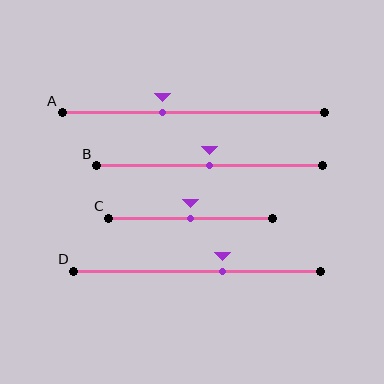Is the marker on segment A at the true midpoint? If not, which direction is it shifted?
No, the marker on segment A is shifted to the left by about 12% of the segment length.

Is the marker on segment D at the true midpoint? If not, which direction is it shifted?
No, the marker on segment D is shifted to the right by about 10% of the segment length.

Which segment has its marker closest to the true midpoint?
Segment B has its marker closest to the true midpoint.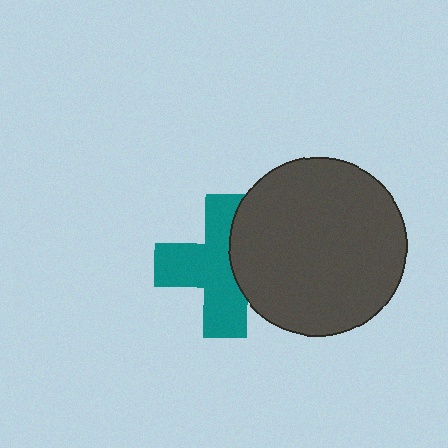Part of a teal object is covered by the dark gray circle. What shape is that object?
It is a cross.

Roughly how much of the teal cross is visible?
Most of it is visible (roughly 65%).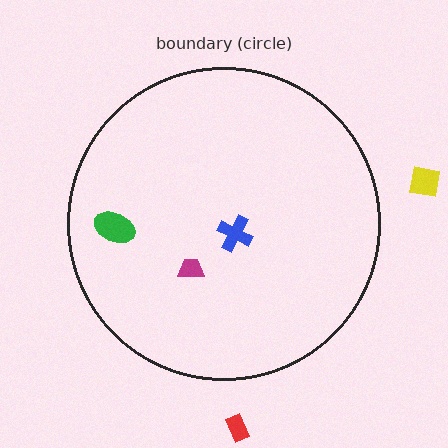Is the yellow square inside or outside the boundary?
Outside.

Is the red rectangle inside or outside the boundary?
Outside.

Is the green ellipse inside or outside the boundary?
Inside.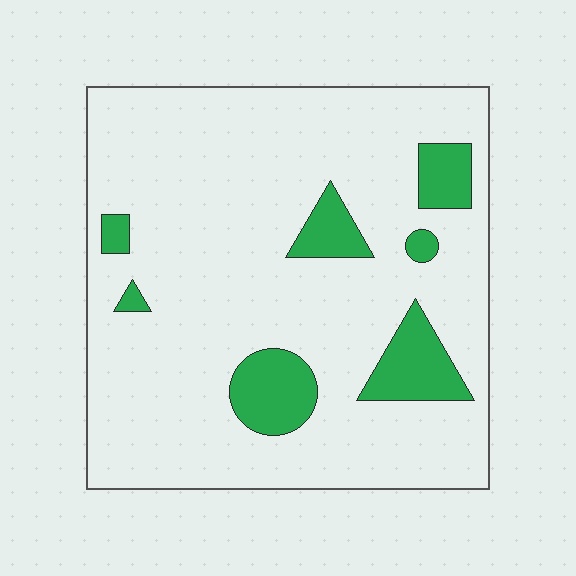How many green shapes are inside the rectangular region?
7.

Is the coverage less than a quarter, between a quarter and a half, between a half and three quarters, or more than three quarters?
Less than a quarter.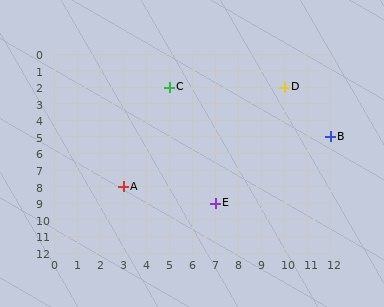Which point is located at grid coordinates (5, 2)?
Point C is at (5, 2).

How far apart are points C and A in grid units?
Points C and A are 2 columns and 6 rows apart (about 6.3 grid units diagonally).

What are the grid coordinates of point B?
Point B is at grid coordinates (12, 5).